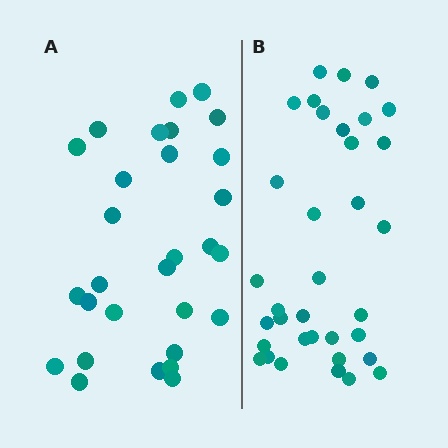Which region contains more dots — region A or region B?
Region B (the right region) has more dots.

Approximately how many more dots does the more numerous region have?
Region B has about 6 more dots than region A.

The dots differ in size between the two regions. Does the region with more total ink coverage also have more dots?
No. Region A has more total ink coverage because its dots are larger, but region B actually contains more individual dots. Total area can be misleading — the number of items is what matters here.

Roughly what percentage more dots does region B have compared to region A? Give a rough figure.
About 20% more.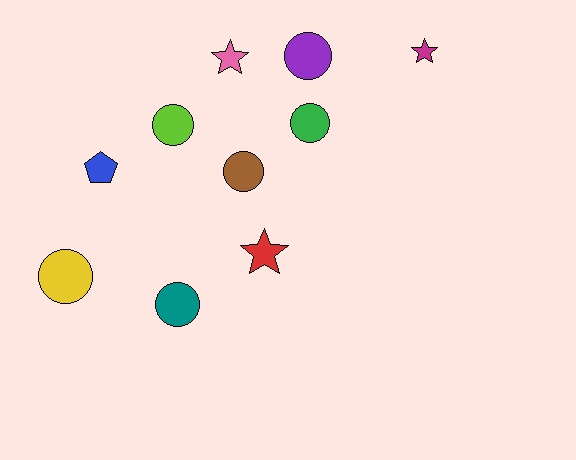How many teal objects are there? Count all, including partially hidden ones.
There is 1 teal object.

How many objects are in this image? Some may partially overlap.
There are 10 objects.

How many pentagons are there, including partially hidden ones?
There is 1 pentagon.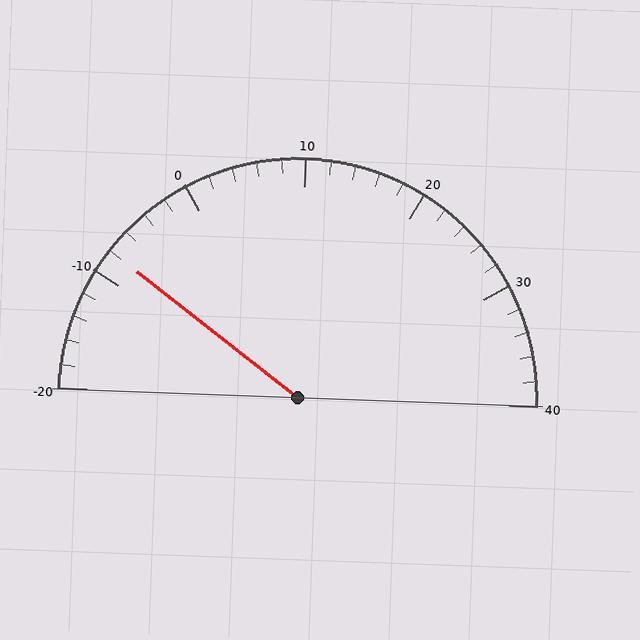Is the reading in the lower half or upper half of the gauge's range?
The reading is in the lower half of the range (-20 to 40).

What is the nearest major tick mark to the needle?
The nearest major tick mark is -10.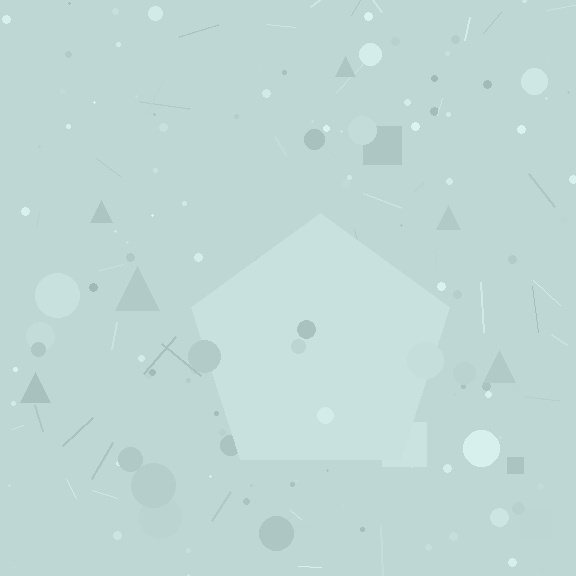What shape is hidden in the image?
A pentagon is hidden in the image.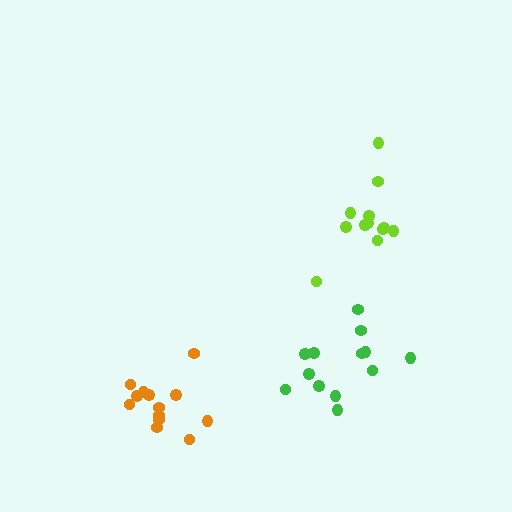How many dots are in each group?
Group 1: 13 dots, Group 2: 13 dots, Group 3: 12 dots (38 total).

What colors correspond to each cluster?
The clusters are colored: green, orange, lime.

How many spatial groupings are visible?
There are 3 spatial groupings.